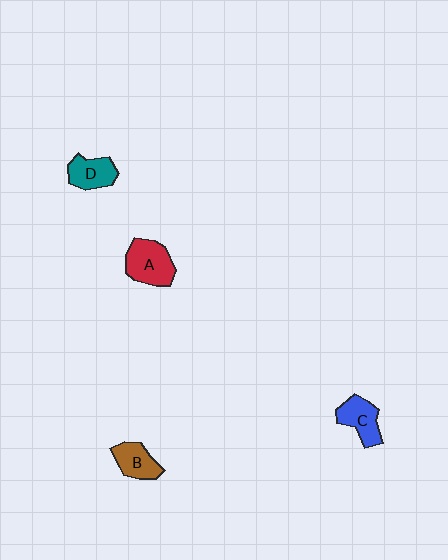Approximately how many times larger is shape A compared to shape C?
Approximately 1.3 times.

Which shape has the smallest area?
Shape B (brown).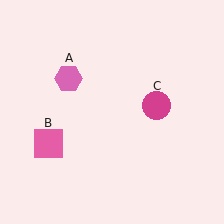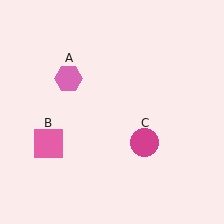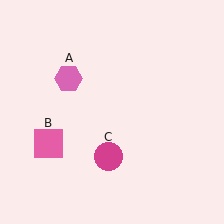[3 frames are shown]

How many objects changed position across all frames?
1 object changed position: magenta circle (object C).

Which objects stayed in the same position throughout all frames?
Pink hexagon (object A) and pink square (object B) remained stationary.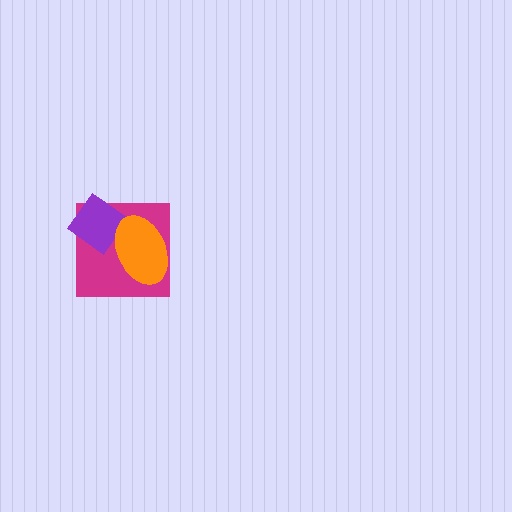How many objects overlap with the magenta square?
2 objects overlap with the magenta square.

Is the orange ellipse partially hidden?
No, no other shape covers it.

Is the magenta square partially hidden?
Yes, it is partially covered by another shape.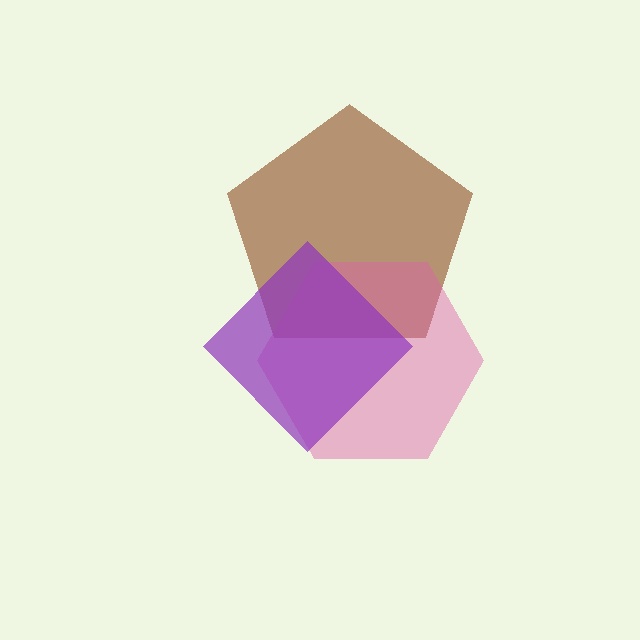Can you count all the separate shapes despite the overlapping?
Yes, there are 3 separate shapes.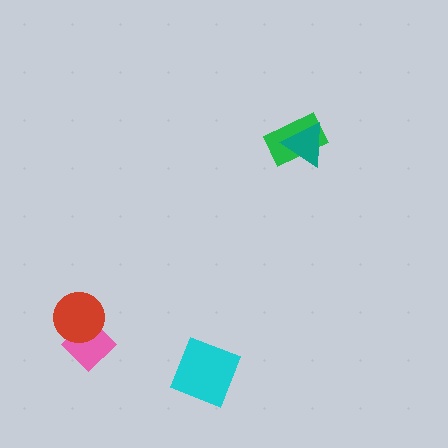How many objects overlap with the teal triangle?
1 object overlaps with the teal triangle.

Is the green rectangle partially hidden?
Yes, it is partially covered by another shape.